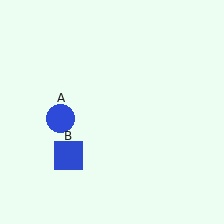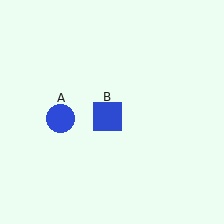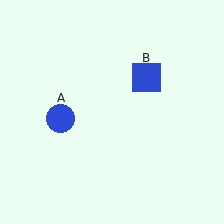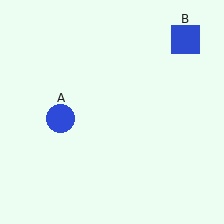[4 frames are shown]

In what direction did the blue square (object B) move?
The blue square (object B) moved up and to the right.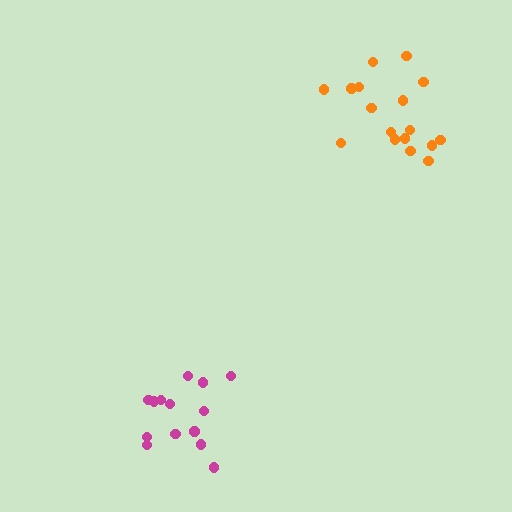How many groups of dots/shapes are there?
There are 2 groups.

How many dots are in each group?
Group 1: 14 dots, Group 2: 17 dots (31 total).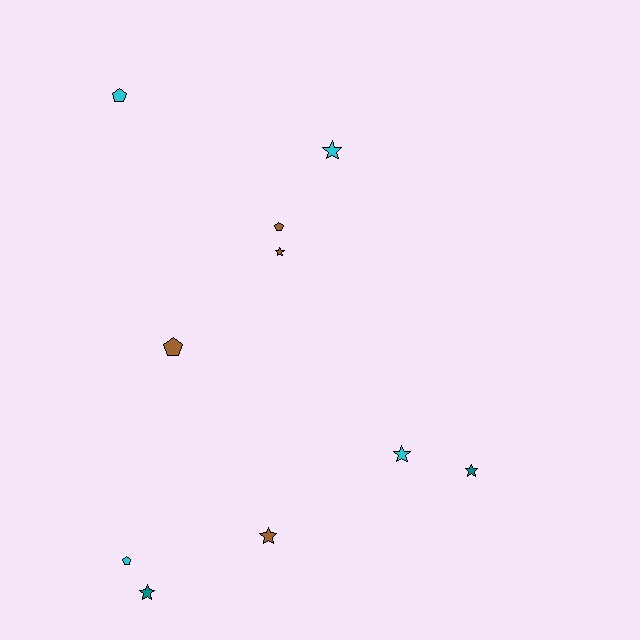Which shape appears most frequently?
Star, with 6 objects.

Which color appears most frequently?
Brown, with 4 objects.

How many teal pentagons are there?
There are no teal pentagons.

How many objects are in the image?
There are 10 objects.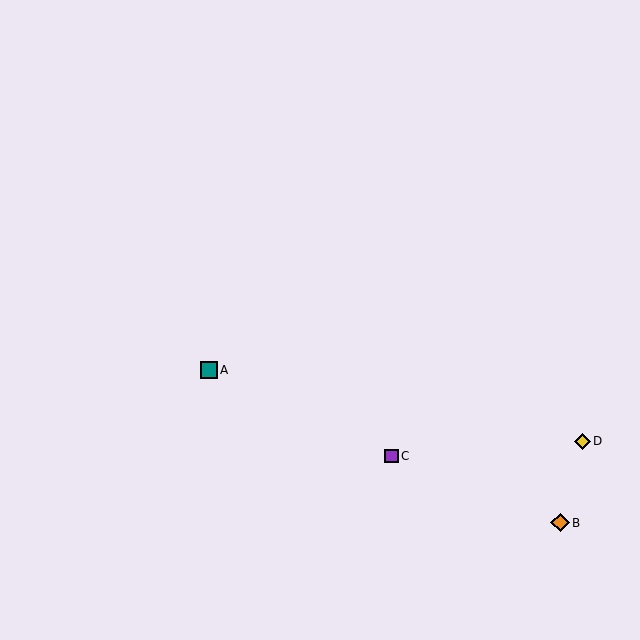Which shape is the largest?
The orange diamond (labeled B) is the largest.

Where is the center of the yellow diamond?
The center of the yellow diamond is at (582, 441).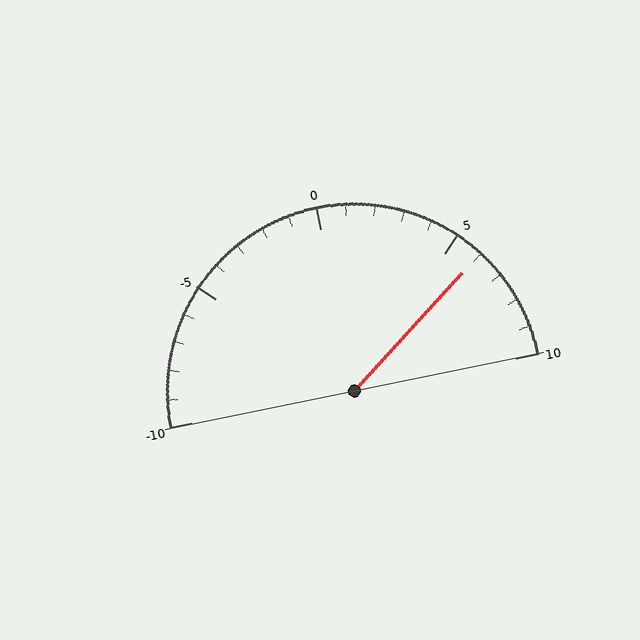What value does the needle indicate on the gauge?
The needle indicates approximately 6.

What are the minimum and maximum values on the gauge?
The gauge ranges from -10 to 10.